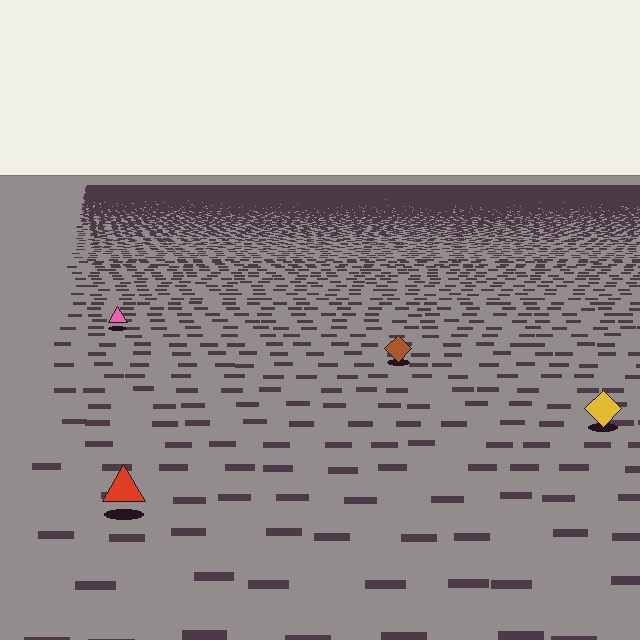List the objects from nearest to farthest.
From nearest to farthest: the red triangle, the yellow diamond, the brown diamond, the pink triangle.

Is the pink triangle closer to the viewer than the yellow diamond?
No. The yellow diamond is closer — you can tell from the texture gradient: the ground texture is coarser near it.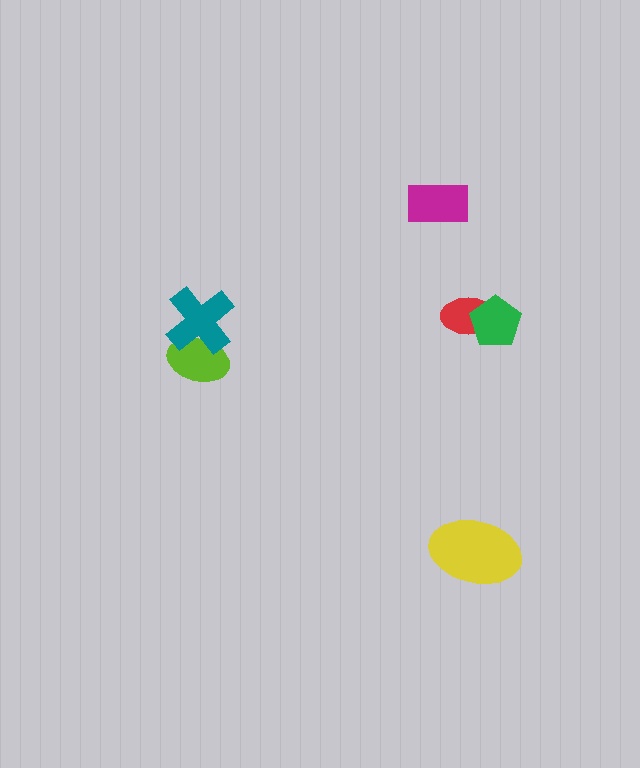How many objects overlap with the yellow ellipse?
0 objects overlap with the yellow ellipse.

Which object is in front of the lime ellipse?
The teal cross is in front of the lime ellipse.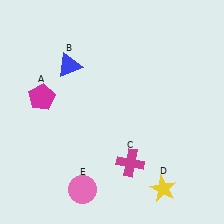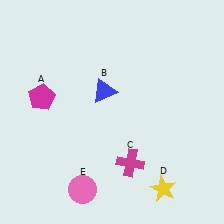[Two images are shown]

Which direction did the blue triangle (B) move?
The blue triangle (B) moved right.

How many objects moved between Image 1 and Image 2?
1 object moved between the two images.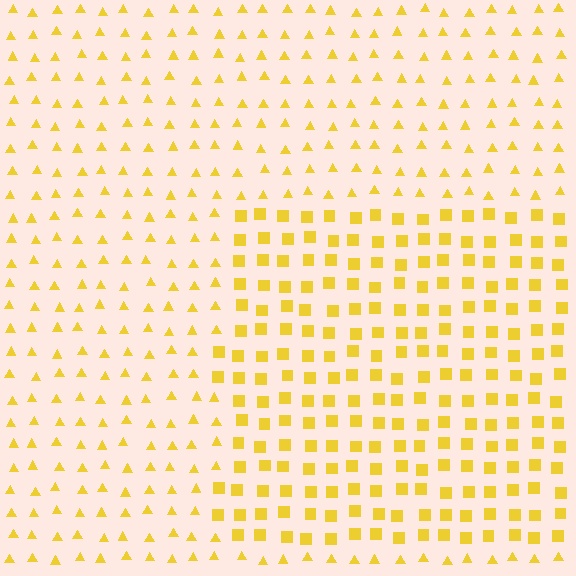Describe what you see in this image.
The image is filled with small yellow elements arranged in a uniform grid. A rectangle-shaped region contains squares, while the surrounding area contains triangles. The boundary is defined purely by the change in element shape.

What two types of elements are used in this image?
The image uses squares inside the rectangle region and triangles outside it.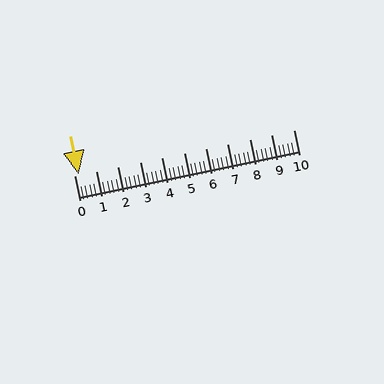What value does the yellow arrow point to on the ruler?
The yellow arrow points to approximately 0.2.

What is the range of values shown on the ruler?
The ruler shows values from 0 to 10.